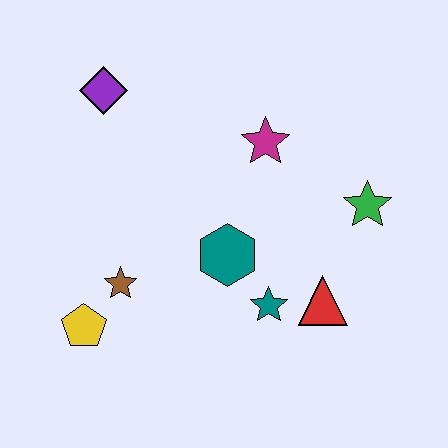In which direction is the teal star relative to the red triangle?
The teal star is to the left of the red triangle.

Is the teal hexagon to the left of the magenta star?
Yes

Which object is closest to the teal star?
The red triangle is closest to the teal star.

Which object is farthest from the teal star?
The purple diamond is farthest from the teal star.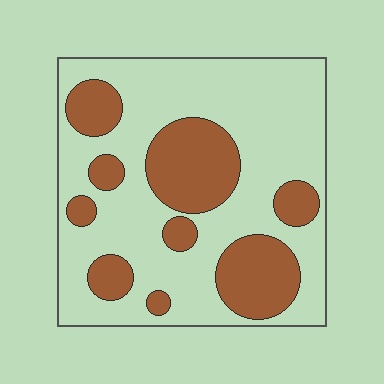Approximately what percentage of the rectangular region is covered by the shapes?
Approximately 30%.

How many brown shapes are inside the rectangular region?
9.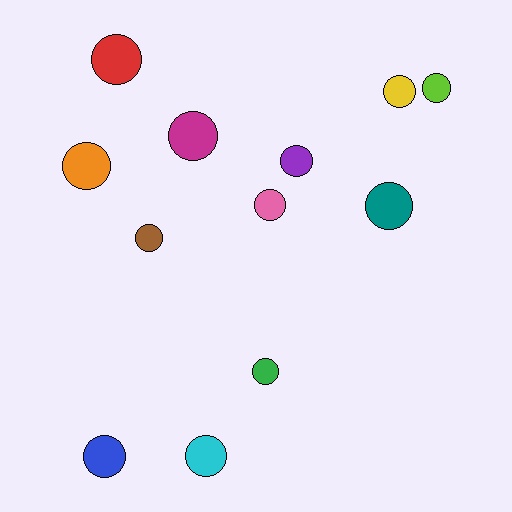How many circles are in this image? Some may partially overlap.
There are 12 circles.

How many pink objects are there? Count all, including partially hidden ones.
There is 1 pink object.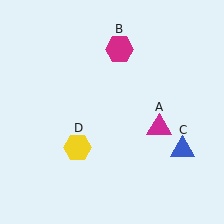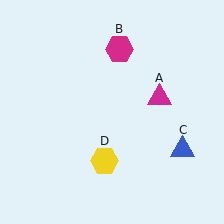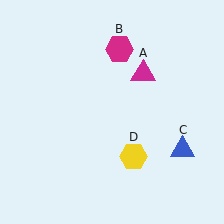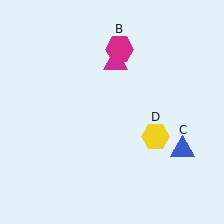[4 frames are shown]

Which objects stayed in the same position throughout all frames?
Magenta hexagon (object B) and blue triangle (object C) remained stationary.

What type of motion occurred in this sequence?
The magenta triangle (object A), yellow hexagon (object D) rotated counterclockwise around the center of the scene.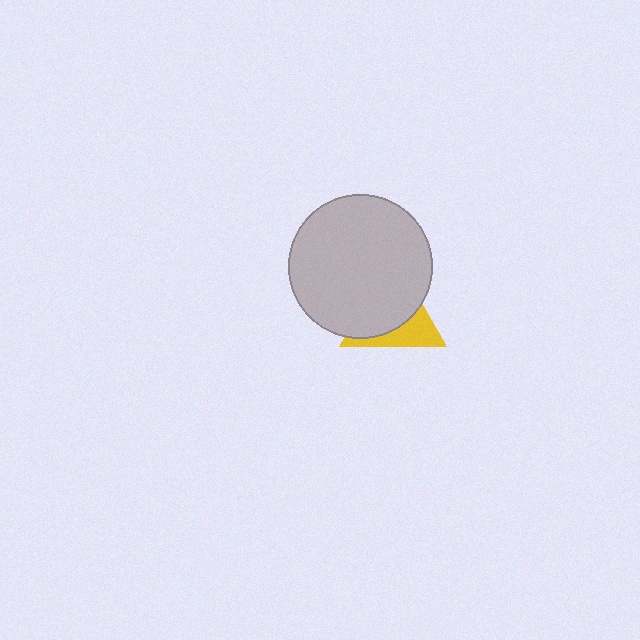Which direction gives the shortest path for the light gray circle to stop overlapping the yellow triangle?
Moving toward the upper-left gives the shortest separation.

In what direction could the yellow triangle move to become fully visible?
The yellow triangle could move toward the lower-right. That would shift it out from behind the light gray circle entirely.